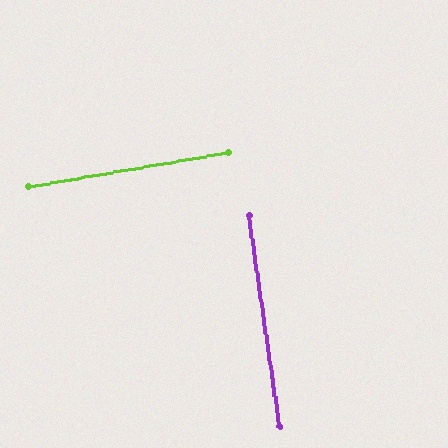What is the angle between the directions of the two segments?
Approximately 88 degrees.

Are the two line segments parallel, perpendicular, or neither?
Perpendicular — they meet at approximately 88°.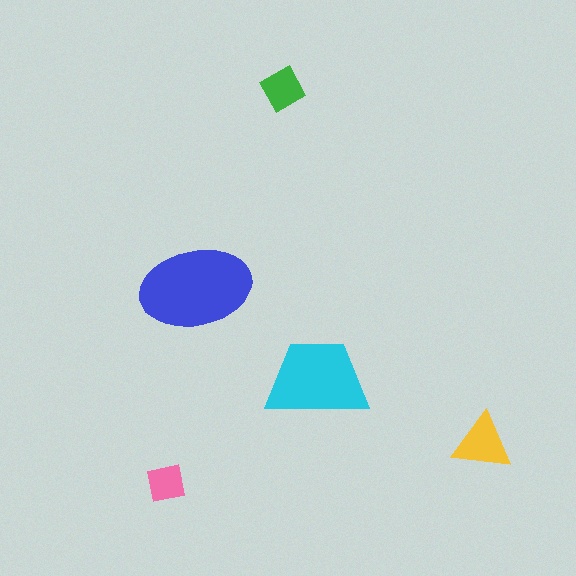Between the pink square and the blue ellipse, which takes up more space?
The blue ellipse.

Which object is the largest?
The blue ellipse.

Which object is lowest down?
The pink square is bottommost.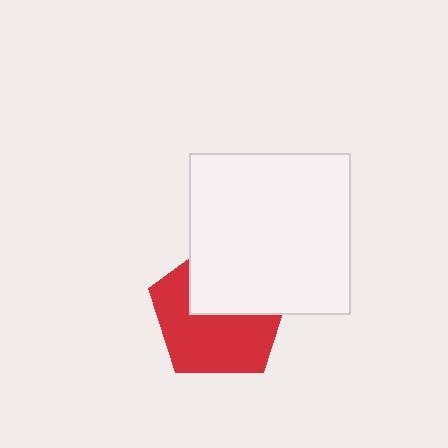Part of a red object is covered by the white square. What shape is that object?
It is a pentagon.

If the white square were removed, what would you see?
You would see the complete red pentagon.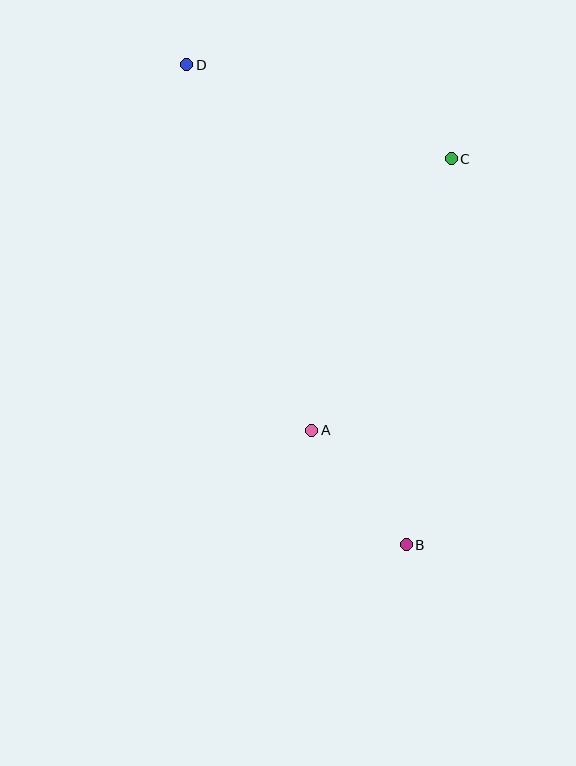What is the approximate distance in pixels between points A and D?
The distance between A and D is approximately 387 pixels.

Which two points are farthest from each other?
Points B and D are farthest from each other.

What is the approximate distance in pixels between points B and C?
The distance between B and C is approximately 388 pixels.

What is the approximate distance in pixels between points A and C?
The distance between A and C is approximately 305 pixels.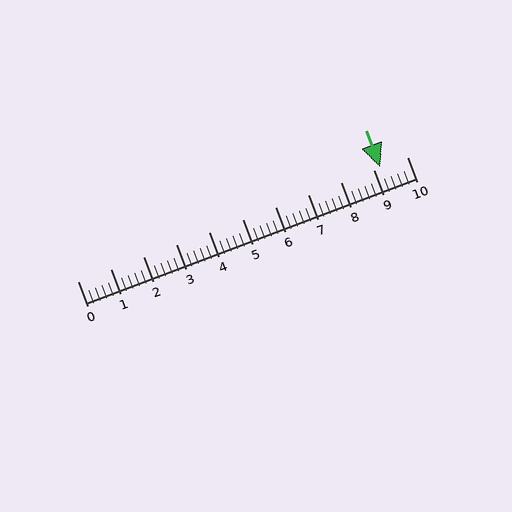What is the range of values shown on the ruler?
The ruler shows values from 0 to 10.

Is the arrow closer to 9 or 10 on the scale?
The arrow is closer to 9.